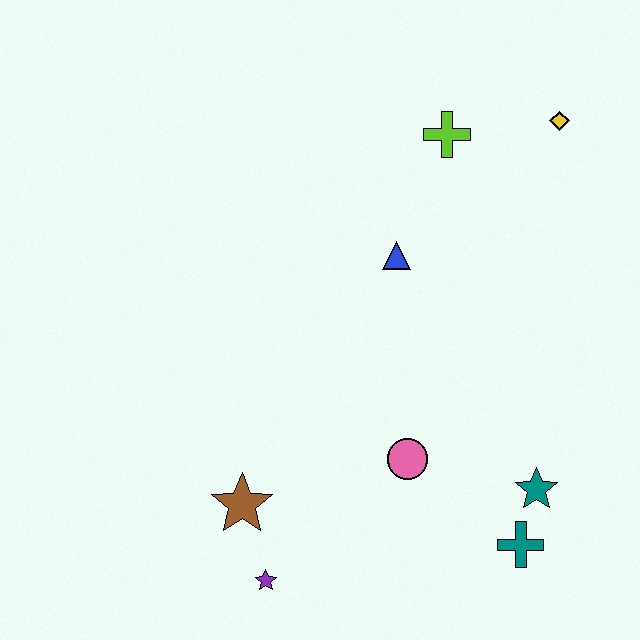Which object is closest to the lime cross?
The yellow diamond is closest to the lime cross.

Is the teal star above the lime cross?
No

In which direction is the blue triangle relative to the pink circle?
The blue triangle is above the pink circle.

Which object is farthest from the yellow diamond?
The purple star is farthest from the yellow diamond.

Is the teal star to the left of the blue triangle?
No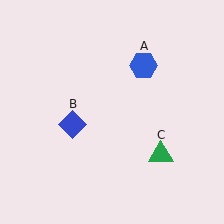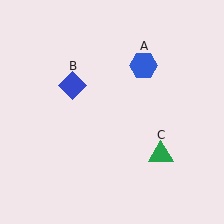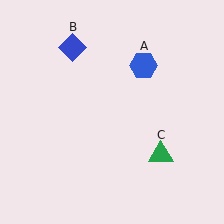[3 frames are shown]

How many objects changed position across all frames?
1 object changed position: blue diamond (object B).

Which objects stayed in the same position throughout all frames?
Blue hexagon (object A) and green triangle (object C) remained stationary.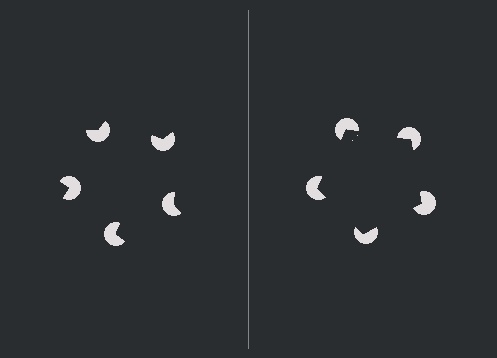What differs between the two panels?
The pac-man discs are positioned identically on both sides; only the wedge orientations differ. On the right they align to a pentagon; on the left they are misaligned.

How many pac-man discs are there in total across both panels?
10 — 5 on each side.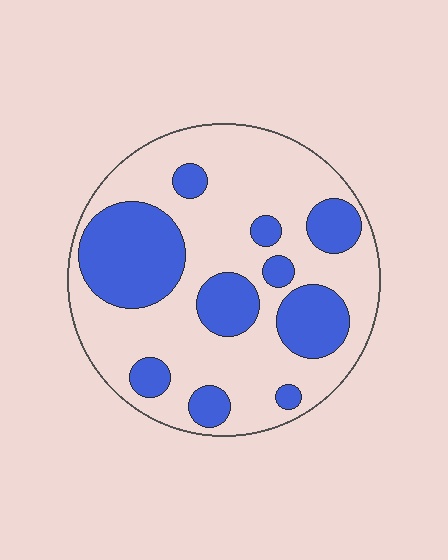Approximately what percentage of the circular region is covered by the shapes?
Approximately 35%.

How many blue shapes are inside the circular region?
10.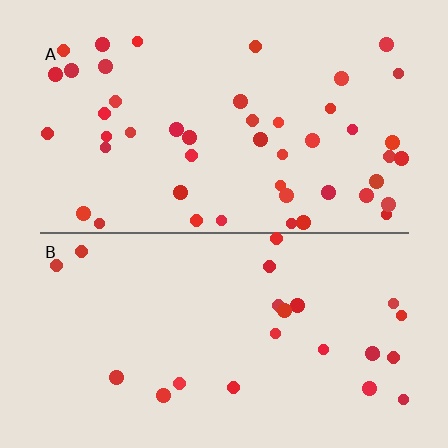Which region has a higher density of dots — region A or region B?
A (the top).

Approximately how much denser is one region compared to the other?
Approximately 2.0× — region A over region B.